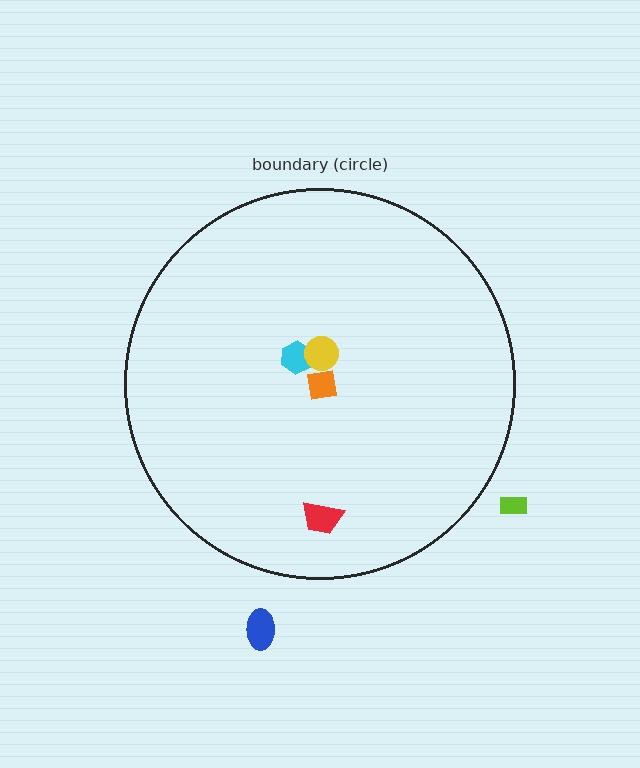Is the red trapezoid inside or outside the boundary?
Inside.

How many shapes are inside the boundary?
4 inside, 2 outside.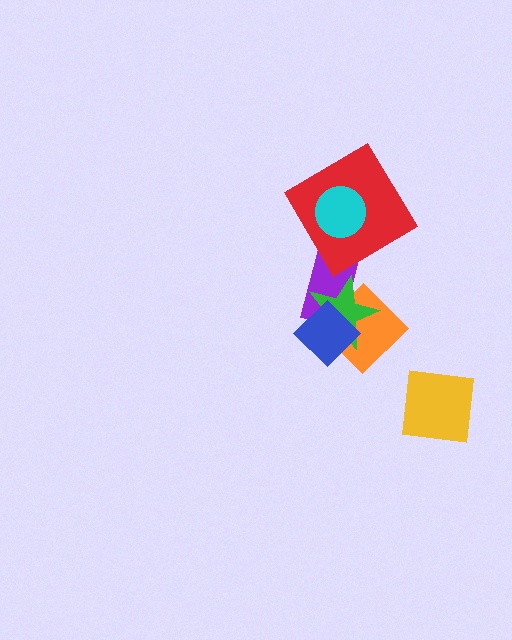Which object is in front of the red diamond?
The cyan circle is in front of the red diamond.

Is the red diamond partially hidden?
Yes, it is partially covered by another shape.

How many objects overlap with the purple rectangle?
3 objects overlap with the purple rectangle.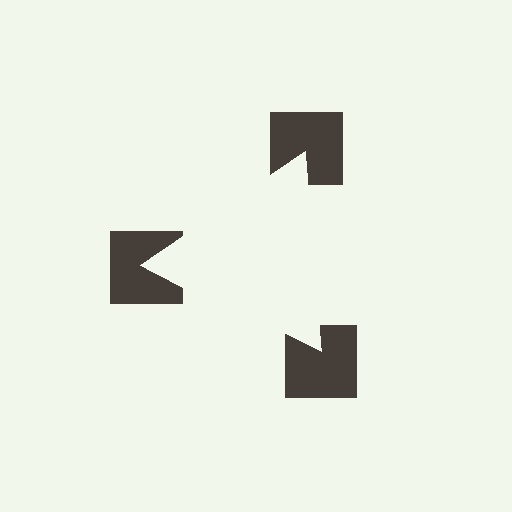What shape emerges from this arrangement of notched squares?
An illusory triangle — its edges are inferred from the aligned wedge cuts in the notched squares, not physically drawn.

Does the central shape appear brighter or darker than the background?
It typically appears slightly brighter than the background, even though no actual brightness change is drawn.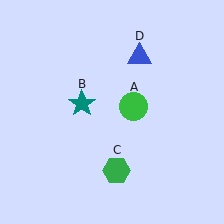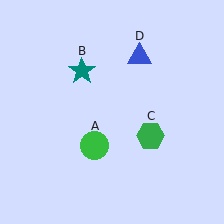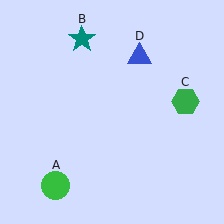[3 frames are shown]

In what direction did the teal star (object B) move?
The teal star (object B) moved up.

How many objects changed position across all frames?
3 objects changed position: green circle (object A), teal star (object B), green hexagon (object C).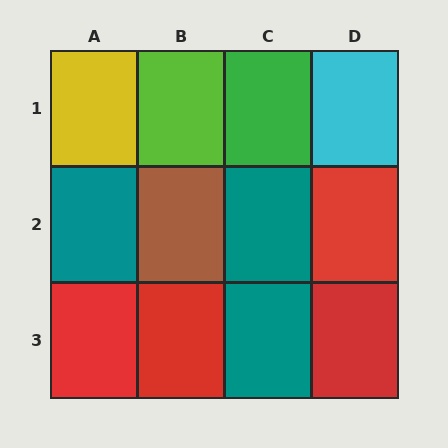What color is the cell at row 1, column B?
Lime.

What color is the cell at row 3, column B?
Red.